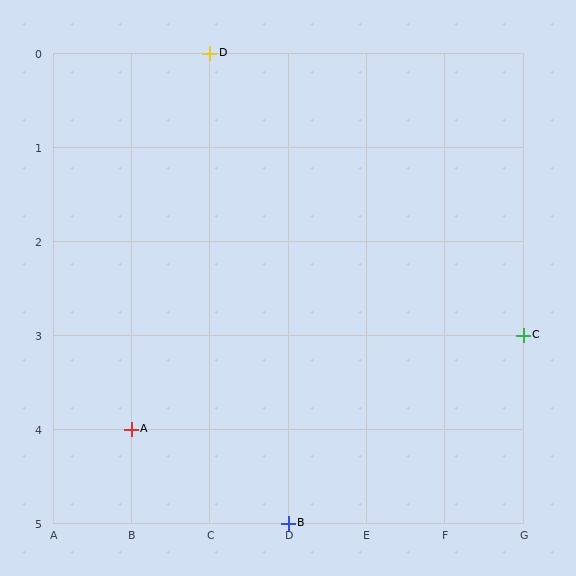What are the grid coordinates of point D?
Point D is at grid coordinates (C, 0).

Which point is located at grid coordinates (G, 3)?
Point C is at (G, 3).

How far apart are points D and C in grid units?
Points D and C are 4 columns and 3 rows apart (about 5.0 grid units diagonally).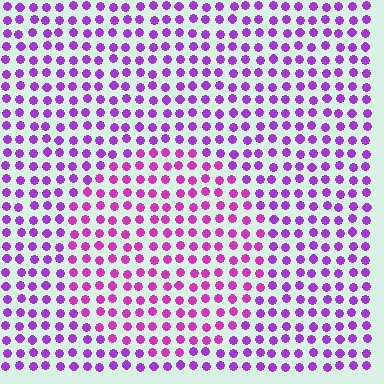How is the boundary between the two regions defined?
The boundary is defined purely by a slight shift in hue (about 27 degrees). Spacing, size, and orientation are identical on both sides.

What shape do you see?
I see a circle.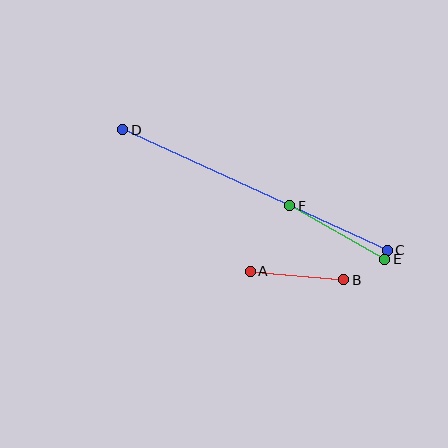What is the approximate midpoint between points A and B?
The midpoint is at approximately (297, 275) pixels.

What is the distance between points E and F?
The distance is approximately 109 pixels.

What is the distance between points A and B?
The distance is approximately 94 pixels.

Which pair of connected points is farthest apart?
Points C and D are farthest apart.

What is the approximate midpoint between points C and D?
The midpoint is at approximately (255, 190) pixels.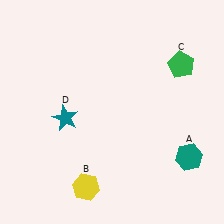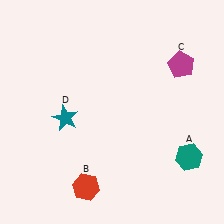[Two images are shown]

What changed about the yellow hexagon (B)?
In Image 1, B is yellow. In Image 2, it changed to red.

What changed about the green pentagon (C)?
In Image 1, C is green. In Image 2, it changed to magenta.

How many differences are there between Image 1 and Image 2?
There are 2 differences between the two images.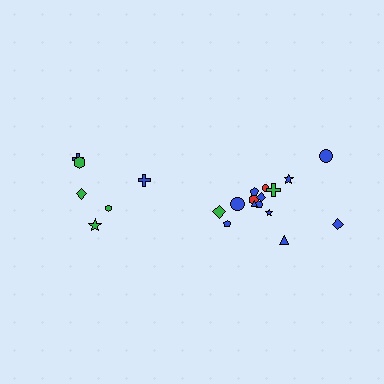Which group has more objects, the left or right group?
The right group.